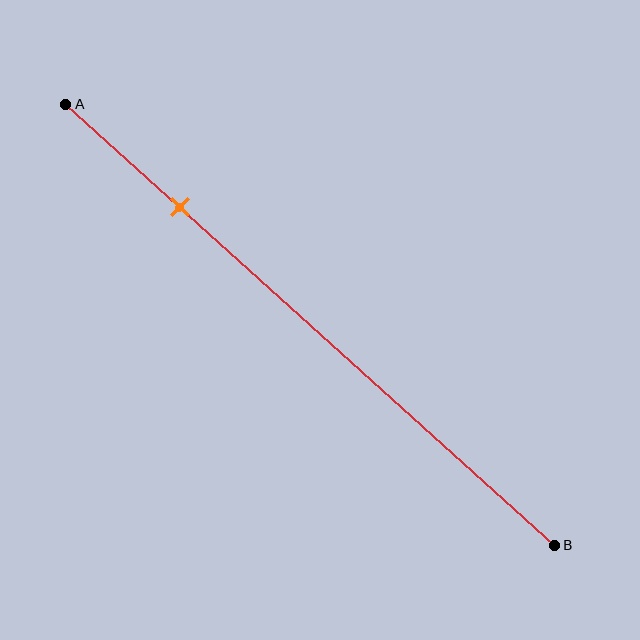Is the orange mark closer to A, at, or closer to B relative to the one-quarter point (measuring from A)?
The orange mark is approximately at the one-quarter point of segment AB.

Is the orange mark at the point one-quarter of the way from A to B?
Yes, the mark is approximately at the one-quarter point.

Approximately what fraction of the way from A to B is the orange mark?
The orange mark is approximately 25% of the way from A to B.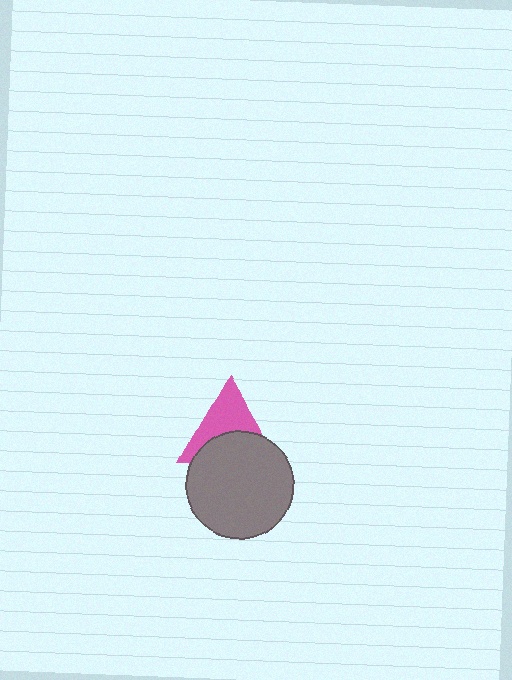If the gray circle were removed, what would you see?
You would see the complete pink triangle.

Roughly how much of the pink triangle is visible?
About half of it is visible (roughly 52%).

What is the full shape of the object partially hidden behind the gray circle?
The partially hidden object is a pink triangle.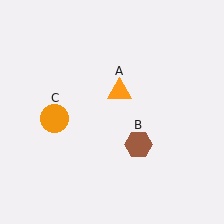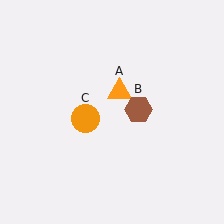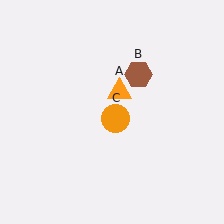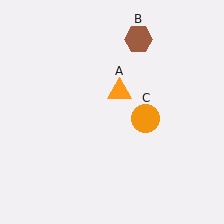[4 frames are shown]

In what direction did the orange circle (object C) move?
The orange circle (object C) moved right.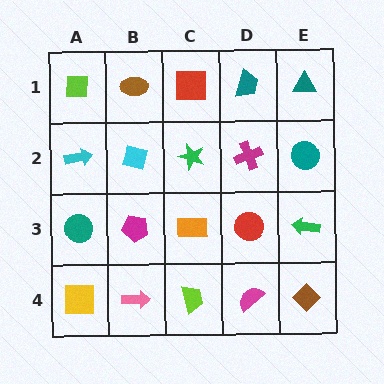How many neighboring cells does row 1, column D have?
3.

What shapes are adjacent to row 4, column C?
An orange rectangle (row 3, column C), a pink arrow (row 4, column B), a magenta semicircle (row 4, column D).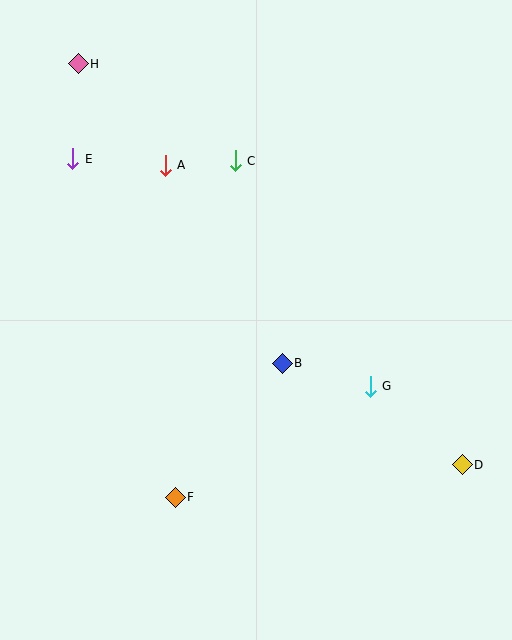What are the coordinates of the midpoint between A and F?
The midpoint between A and F is at (170, 331).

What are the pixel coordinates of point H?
Point H is at (78, 64).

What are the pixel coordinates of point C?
Point C is at (235, 161).